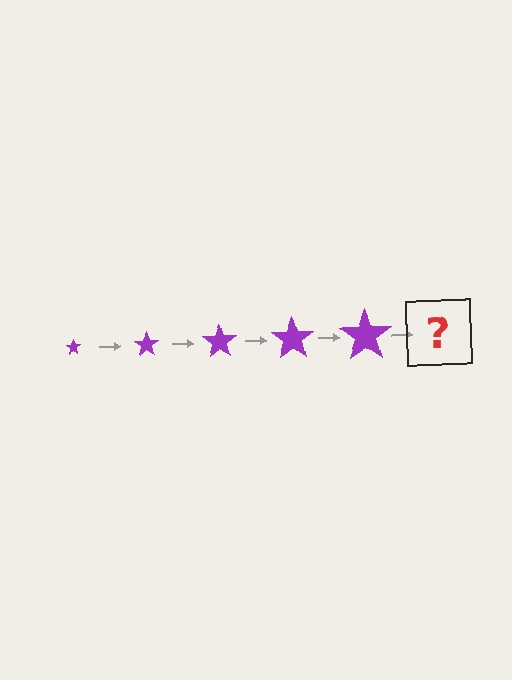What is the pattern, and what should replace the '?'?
The pattern is that the star gets progressively larger each step. The '?' should be a purple star, larger than the previous one.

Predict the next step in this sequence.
The next step is a purple star, larger than the previous one.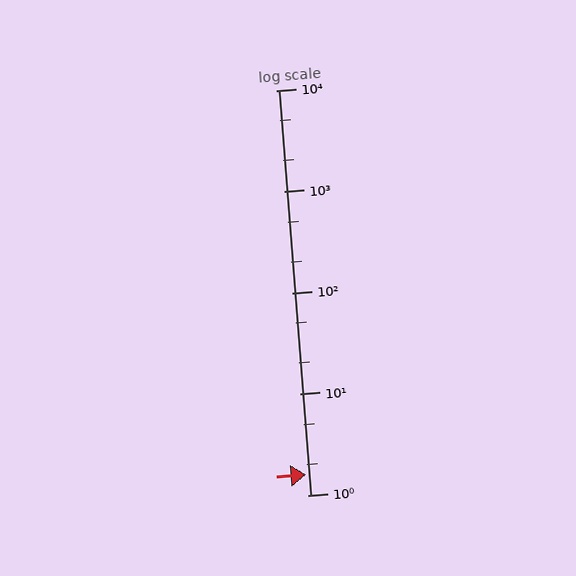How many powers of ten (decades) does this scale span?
The scale spans 4 decades, from 1 to 10000.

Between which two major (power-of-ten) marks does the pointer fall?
The pointer is between 1 and 10.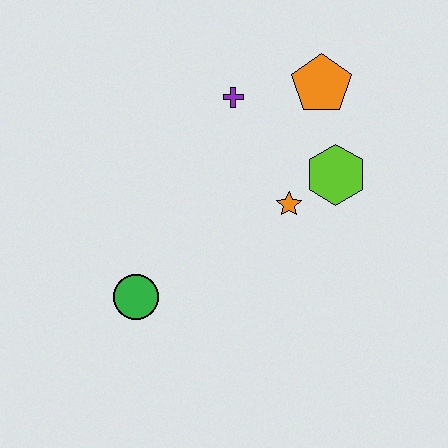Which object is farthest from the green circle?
The orange pentagon is farthest from the green circle.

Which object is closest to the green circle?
The orange star is closest to the green circle.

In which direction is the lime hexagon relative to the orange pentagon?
The lime hexagon is below the orange pentagon.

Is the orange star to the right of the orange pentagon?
No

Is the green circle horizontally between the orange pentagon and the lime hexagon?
No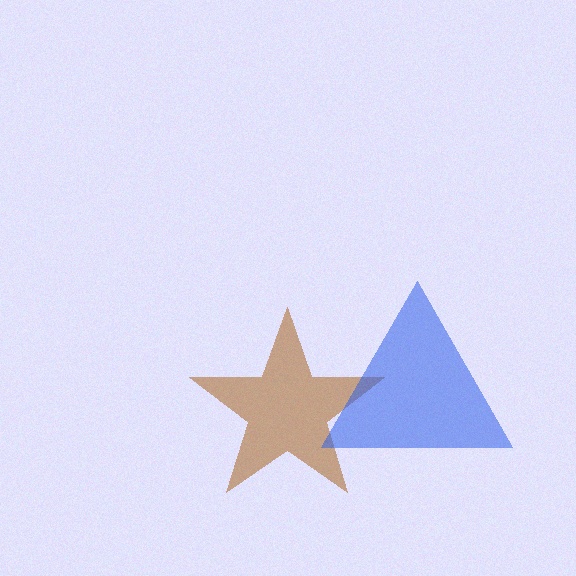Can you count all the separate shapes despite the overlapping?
Yes, there are 2 separate shapes.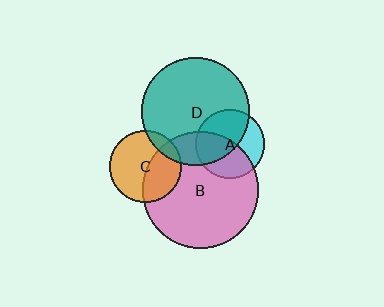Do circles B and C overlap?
Yes.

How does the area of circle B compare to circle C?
Approximately 2.6 times.